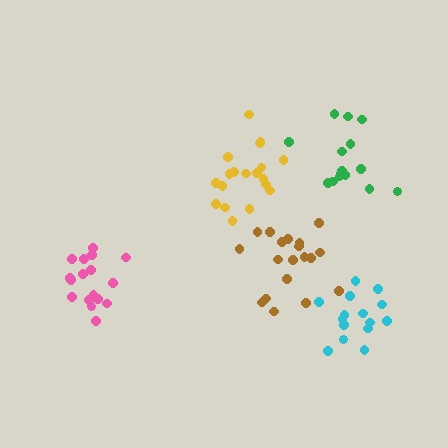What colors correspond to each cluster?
The clusters are colored: cyan, pink, brown, green, yellow.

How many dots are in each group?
Group 1: 15 dots, Group 2: 17 dots, Group 3: 19 dots, Group 4: 15 dots, Group 5: 19 dots (85 total).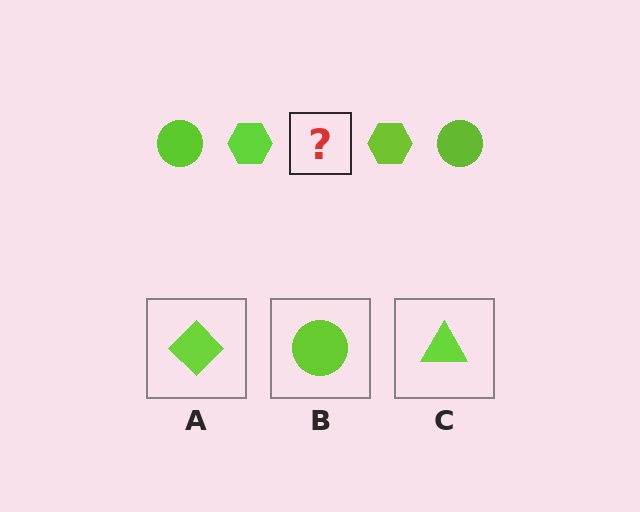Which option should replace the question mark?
Option B.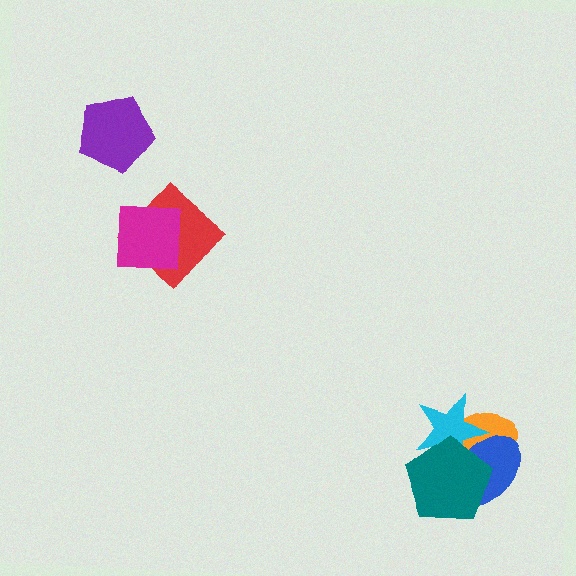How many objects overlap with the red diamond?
1 object overlaps with the red diamond.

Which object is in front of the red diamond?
The magenta square is in front of the red diamond.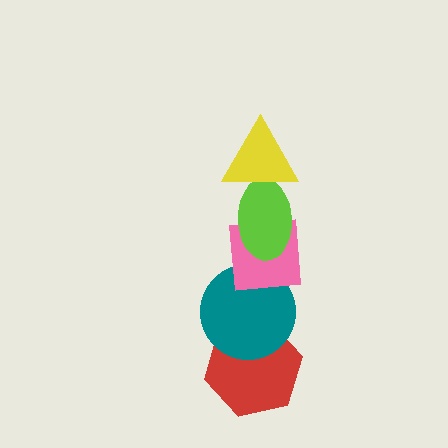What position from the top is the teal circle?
The teal circle is 4th from the top.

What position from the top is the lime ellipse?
The lime ellipse is 2nd from the top.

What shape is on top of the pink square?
The lime ellipse is on top of the pink square.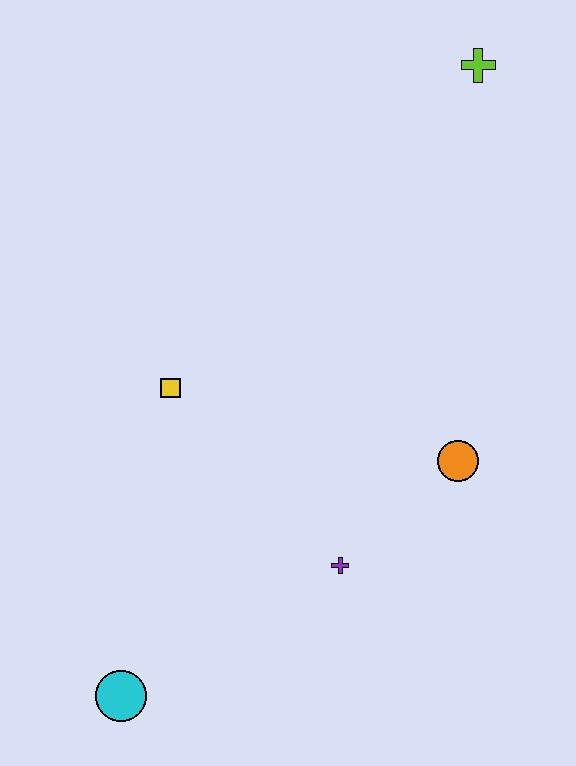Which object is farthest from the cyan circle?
The lime cross is farthest from the cyan circle.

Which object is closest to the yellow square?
The purple cross is closest to the yellow square.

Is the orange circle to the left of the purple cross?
No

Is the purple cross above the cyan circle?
Yes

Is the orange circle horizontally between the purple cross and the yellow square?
No